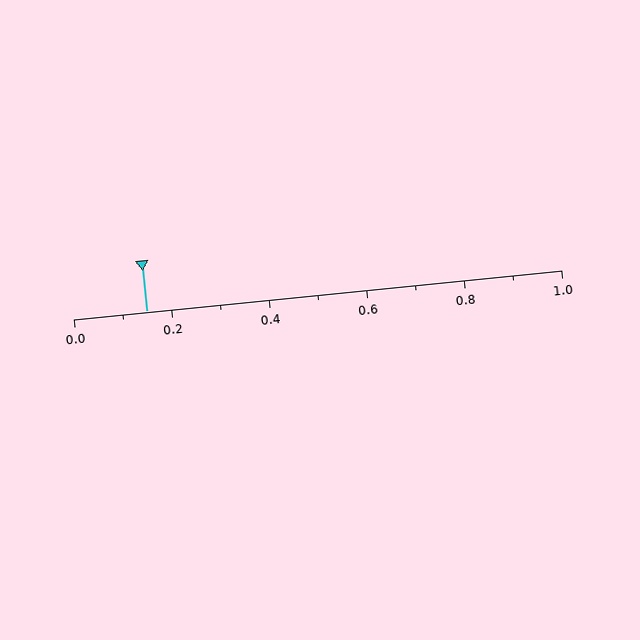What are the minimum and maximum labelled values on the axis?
The axis runs from 0.0 to 1.0.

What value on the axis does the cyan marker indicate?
The marker indicates approximately 0.15.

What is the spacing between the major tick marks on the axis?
The major ticks are spaced 0.2 apart.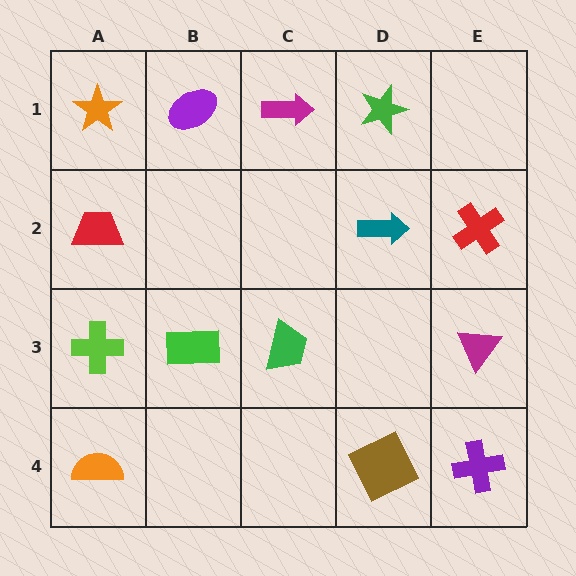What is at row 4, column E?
A purple cross.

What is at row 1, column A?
An orange star.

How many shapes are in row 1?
4 shapes.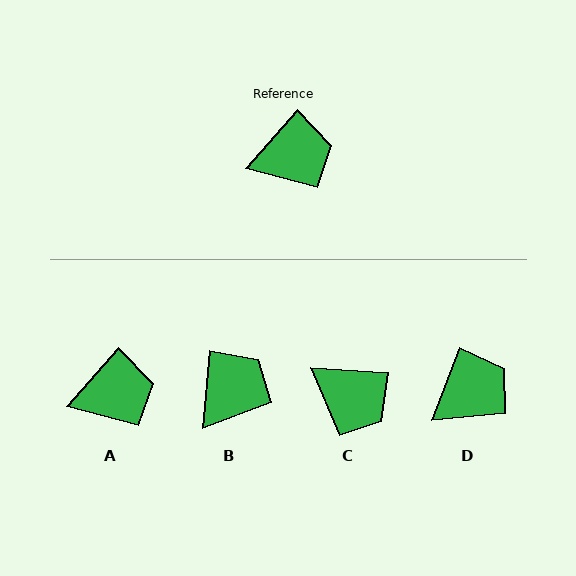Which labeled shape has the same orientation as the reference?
A.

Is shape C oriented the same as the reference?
No, it is off by about 52 degrees.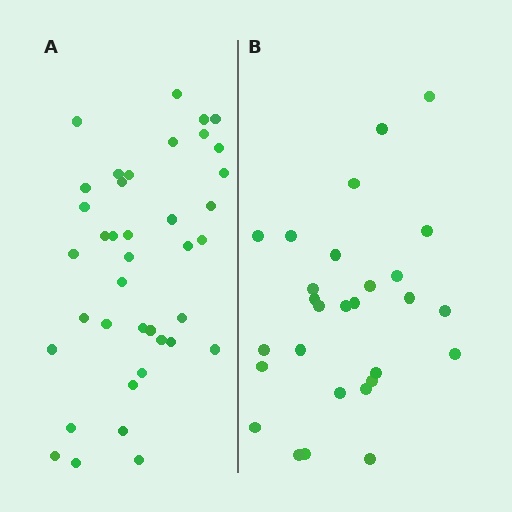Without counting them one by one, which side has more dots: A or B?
Region A (the left region) has more dots.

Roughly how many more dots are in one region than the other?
Region A has roughly 12 or so more dots than region B.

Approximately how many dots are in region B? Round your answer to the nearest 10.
About 30 dots. (The exact count is 28, which rounds to 30.)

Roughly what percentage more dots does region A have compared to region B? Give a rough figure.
About 40% more.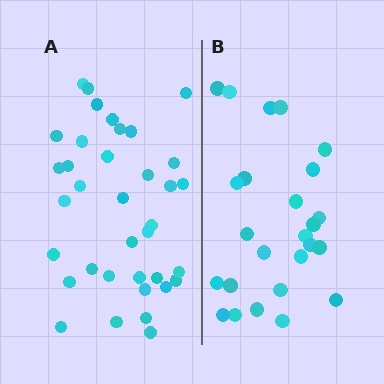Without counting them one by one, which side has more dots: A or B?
Region A (the left region) has more dots.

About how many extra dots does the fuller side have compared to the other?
Region A has roughly 12 or so more dots than region B.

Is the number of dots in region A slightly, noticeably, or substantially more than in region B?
Region A has noticeably more, but not dramatically so. The ratio is roughly 1.4 to 1.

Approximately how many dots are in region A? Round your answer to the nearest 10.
About 40 dots. (The exact count is 36, which rounds to 40.)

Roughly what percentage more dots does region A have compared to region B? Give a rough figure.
About 45% more.